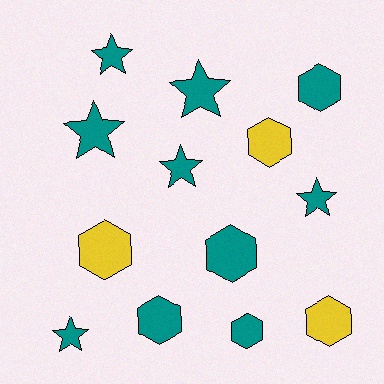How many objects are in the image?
There are 13 objects.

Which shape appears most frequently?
Hexagon, with 7 objects.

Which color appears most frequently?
Teal, with 10 objects.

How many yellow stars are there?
There are no yellow stars.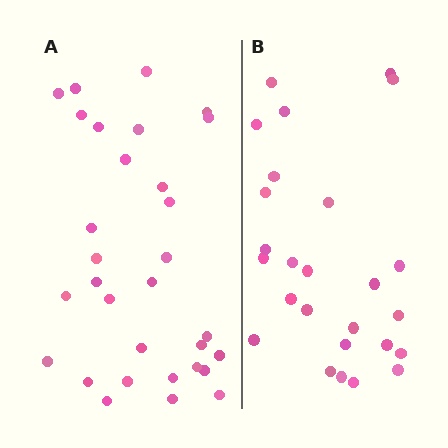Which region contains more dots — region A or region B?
Region A (the left region) has more dots.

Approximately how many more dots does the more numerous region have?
Region A has about 5 more dots than region B.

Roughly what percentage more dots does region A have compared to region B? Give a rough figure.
About 20% more.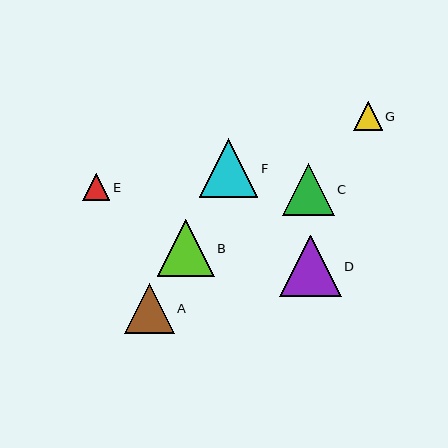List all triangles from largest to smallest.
From largest to smallest: D, F, B, C, A, G, E.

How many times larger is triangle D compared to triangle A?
Triangle D is approximately 1.2 times the size of triangle A.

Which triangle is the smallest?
Triangle E is the smallest with a size of approximately 27 pixels.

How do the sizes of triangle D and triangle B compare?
Triangle D and triangle B are approximately the same size.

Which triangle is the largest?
Triangle D is the largest with a size of approximately 61 pixels.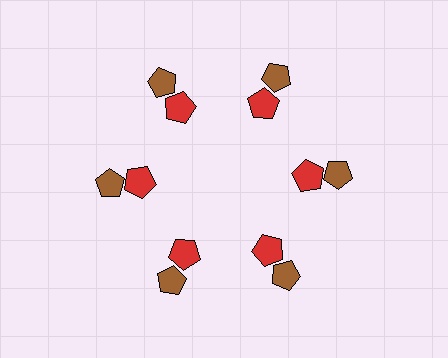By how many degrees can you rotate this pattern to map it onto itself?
The pattern maps onto itself every 60 degrees of rotation.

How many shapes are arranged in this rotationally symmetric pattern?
There are 12 shapes, arranged in 6 groups of 2.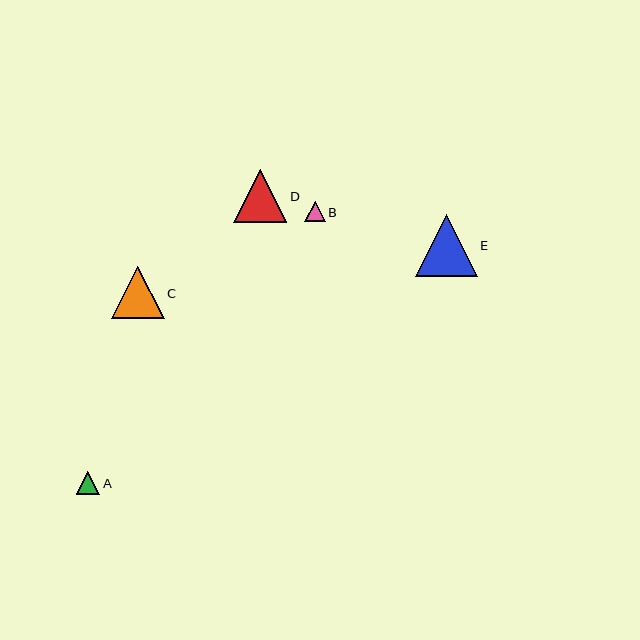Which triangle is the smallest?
Triangle B is the smallest with a size of approximately 21 pixels.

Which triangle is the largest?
Triangle E is the largest with a size of approximately 62 pixels.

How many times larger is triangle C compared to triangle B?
Triangle C is approximately 2.5 times the size of triangle B.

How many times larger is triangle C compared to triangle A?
Triangle C is approximately 2.3 times the size of triangle A.